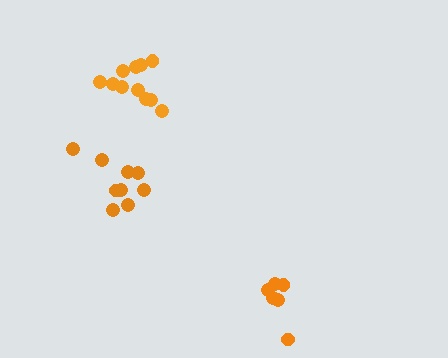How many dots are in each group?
Group 1: 11 dots, Group 2: 9 dots, Group 3: 6 dots (26 total).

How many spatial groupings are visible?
There are 3 spatial groupings.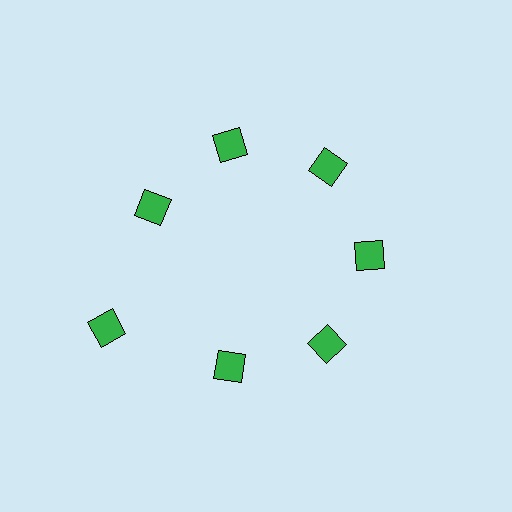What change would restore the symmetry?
The symmetry would be restored by moving it inward, back onto the ring so that all 7 diamonds sit at equal angles and equal distance from the center.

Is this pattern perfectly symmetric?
No. The 7 green diamonds are arranged in a ring, but one element near the 8 o'clock position is pushed outward from the center, breaking the 7-fold rotational symmetry.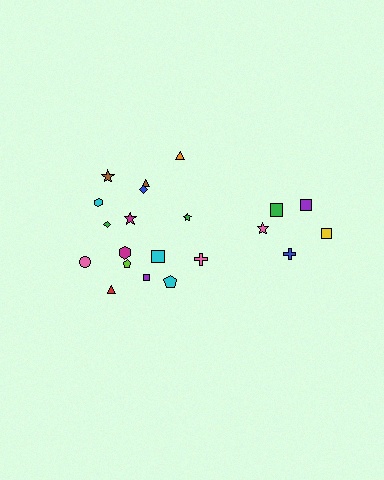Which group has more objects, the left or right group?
The left group.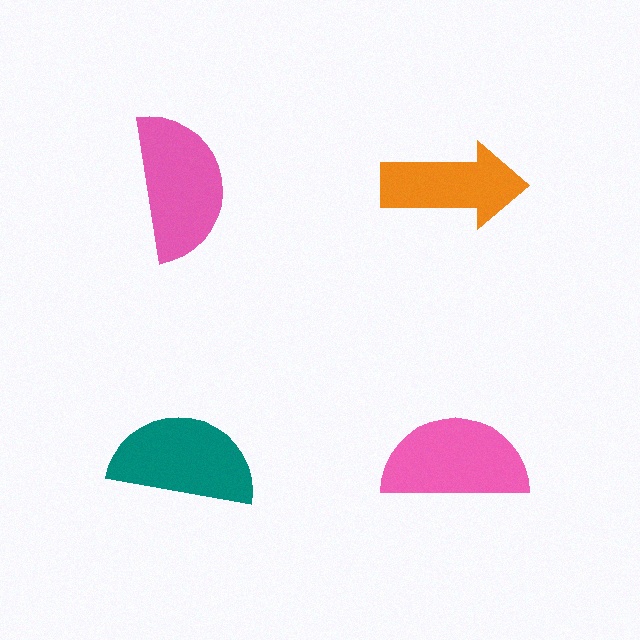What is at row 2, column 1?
A teal semicircle.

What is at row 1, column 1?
A pink semicircle.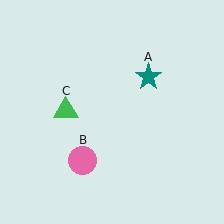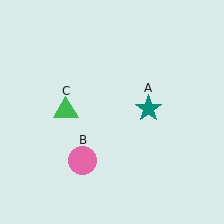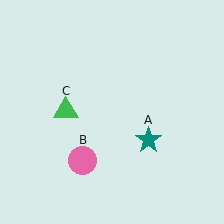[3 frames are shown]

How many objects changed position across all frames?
1 object changed position: teal star (object A).